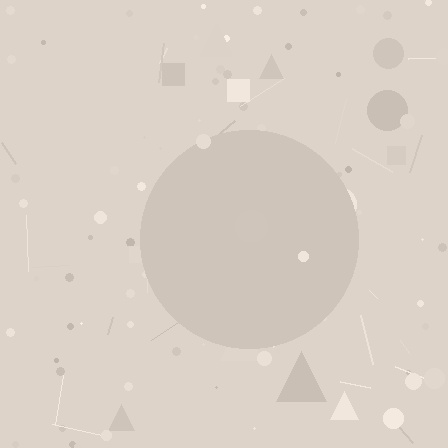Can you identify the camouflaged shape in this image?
The camouflaged shape is a circle.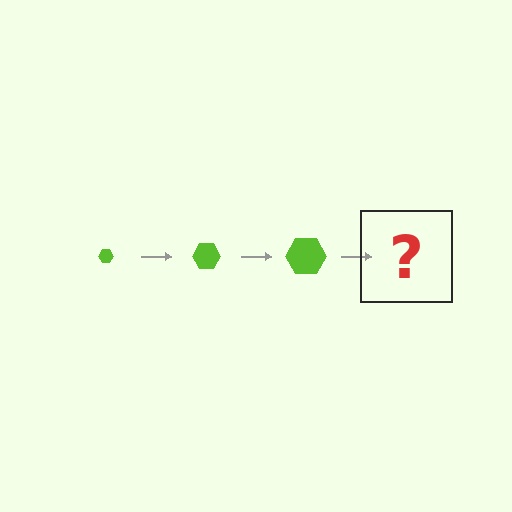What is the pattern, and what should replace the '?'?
The pattern is that the hexagon gets progressively larger each step. The '?' should be a lime hexagon, larger than the previous one.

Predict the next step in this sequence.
The next step is a lime hexagon, larger than the previous one.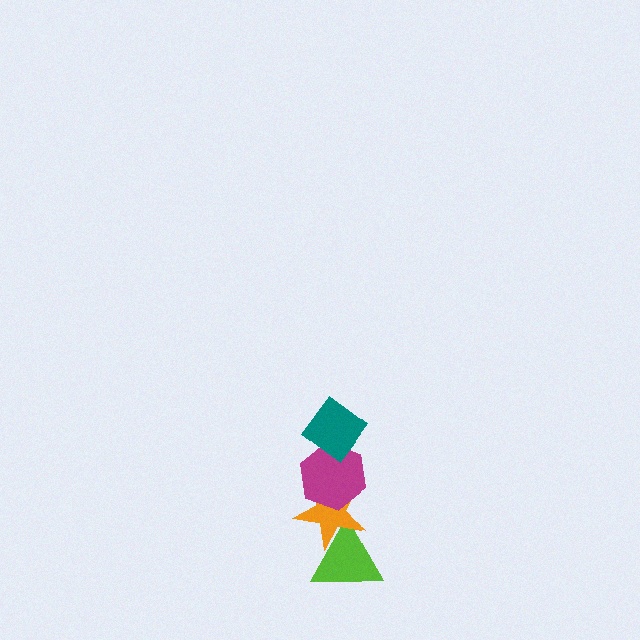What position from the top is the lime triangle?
The lime triangle is 4th from the top.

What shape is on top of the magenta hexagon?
The teal diamond is on top of the magenta hexagon.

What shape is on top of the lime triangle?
The orange star is on top of the lime triangle.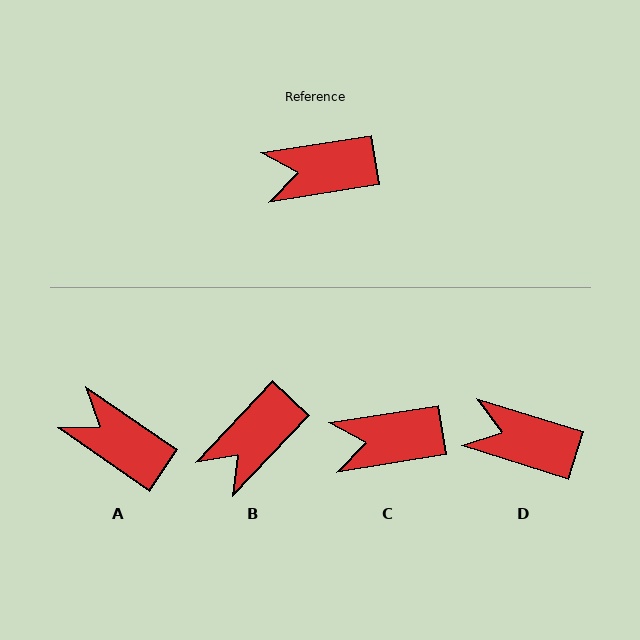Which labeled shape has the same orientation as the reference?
C.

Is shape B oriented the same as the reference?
No, it is off by about 38 degrees.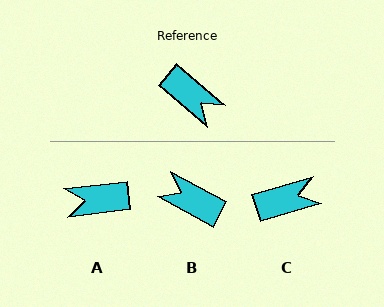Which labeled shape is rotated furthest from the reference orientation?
B, about 169 degrees away.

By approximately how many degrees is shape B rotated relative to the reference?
Approximately 169 degrees clockwise.